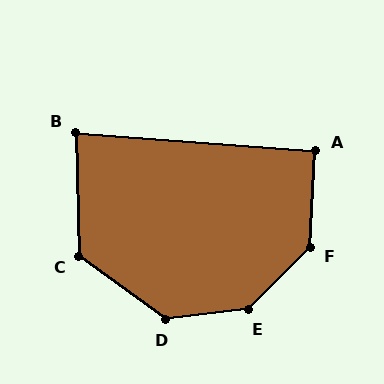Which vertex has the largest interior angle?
E, at approximately 142 degrees.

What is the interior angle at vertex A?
Approximately 91 degrees (approximately right).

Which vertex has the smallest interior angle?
B, at approximately 84 degrees.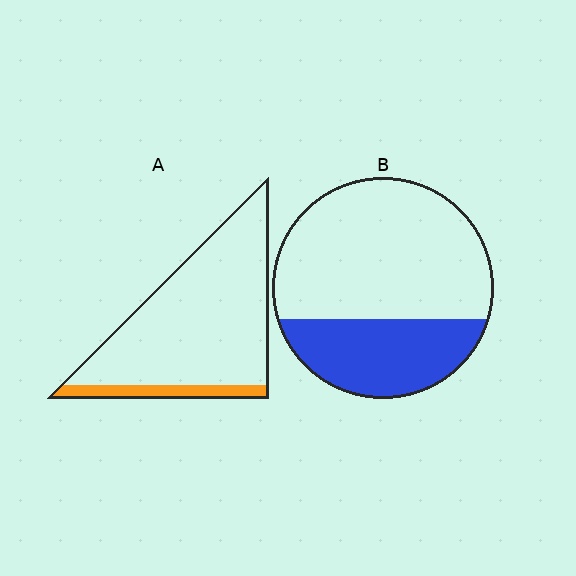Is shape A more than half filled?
No.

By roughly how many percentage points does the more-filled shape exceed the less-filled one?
By roughly 20 percentage points (B over A).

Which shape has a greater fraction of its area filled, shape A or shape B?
Shape B.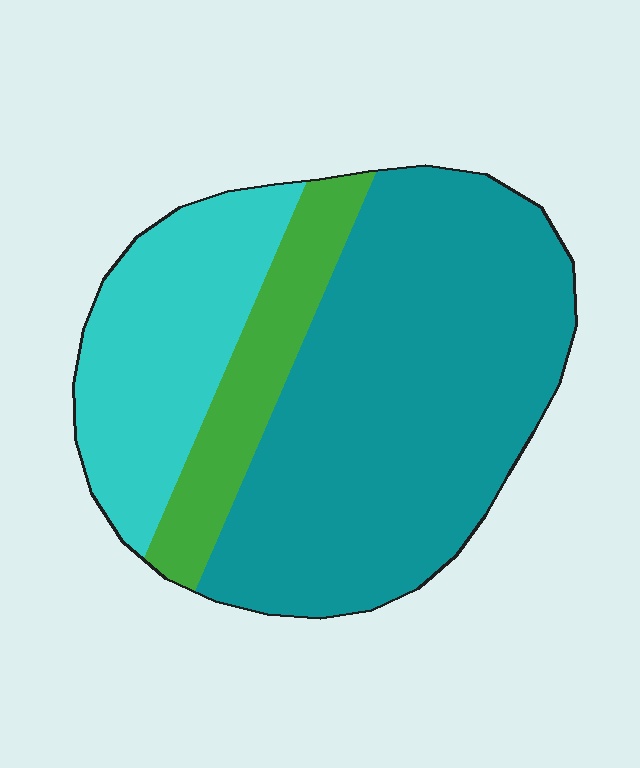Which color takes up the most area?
Teal, at roughly 60%.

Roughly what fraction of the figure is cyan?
Cyan covers 25% of the figure.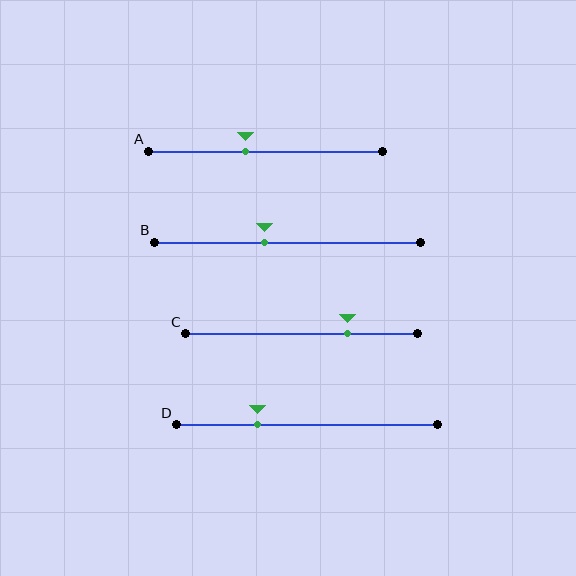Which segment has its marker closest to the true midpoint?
Segment B has its marker closest to the true midpoint.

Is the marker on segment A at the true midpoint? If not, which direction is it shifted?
No, the marker on segment A is shifted to the left by about 9% of the segment length.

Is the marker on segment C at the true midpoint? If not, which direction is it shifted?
No, the marker on segment C is shifted to the right by about 20% of the segment length.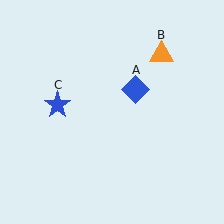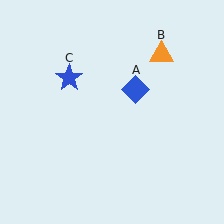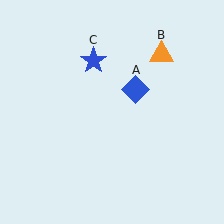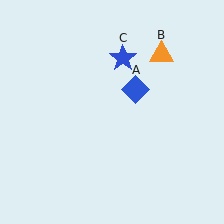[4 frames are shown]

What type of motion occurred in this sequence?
The blue star (object C) rotated clockwise around the center of the scene.